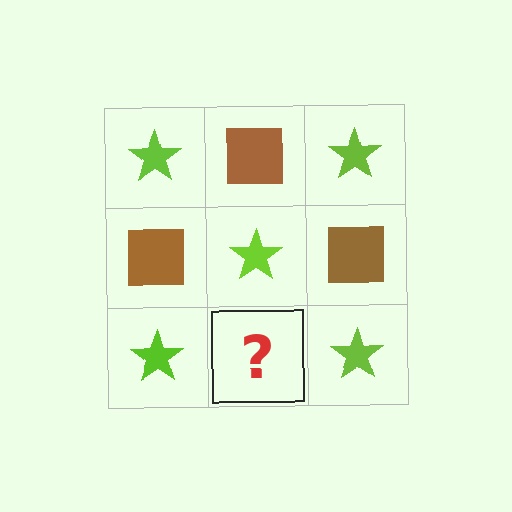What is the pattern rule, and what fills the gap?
The rule is that it alternates lime star and brown square in a checkerboard pattern. The gap should be filled with a brown square.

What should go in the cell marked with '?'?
The missing cell should contain a brown square.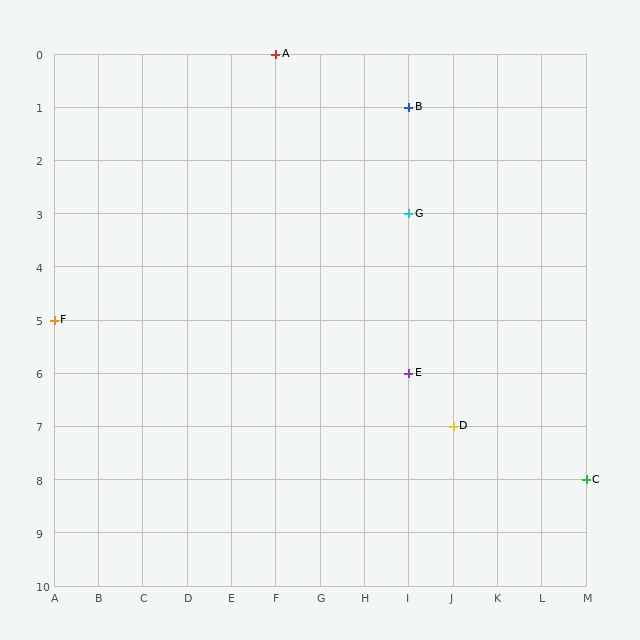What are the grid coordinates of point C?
Point C is at grid coordinates (M, 8).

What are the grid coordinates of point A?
Point A is at grid coordinates (F, 0).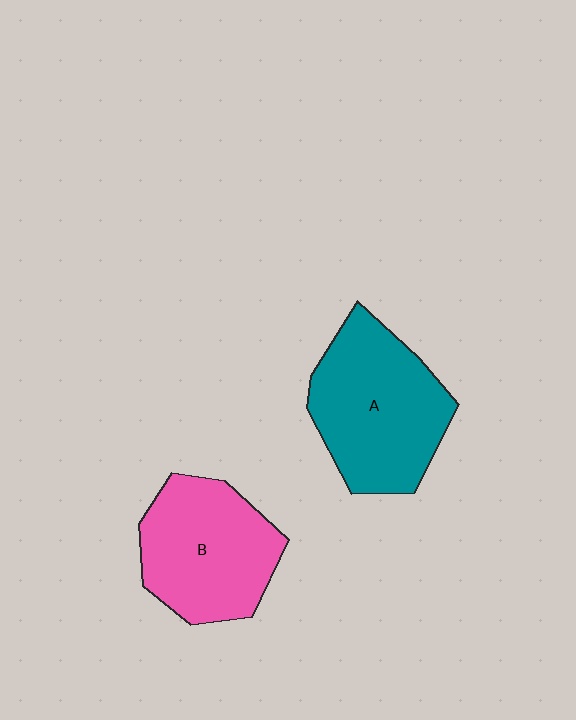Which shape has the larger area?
Shape A (teal).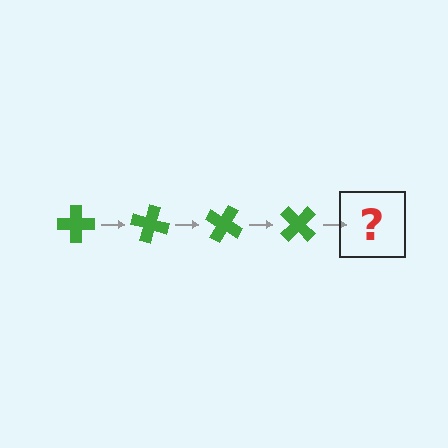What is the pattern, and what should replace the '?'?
The pattern is that the cross rotates 15 degrees each step. The '?' should be a green cross rotated 60 degrees.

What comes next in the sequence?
The next element should be a green cross rotated 60 degrees.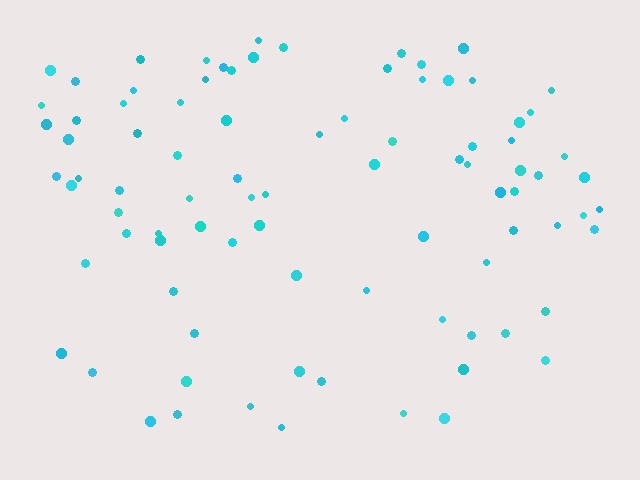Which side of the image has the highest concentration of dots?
The top.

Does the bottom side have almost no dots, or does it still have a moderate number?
Still a moderate number, just noticeably fewer than the top.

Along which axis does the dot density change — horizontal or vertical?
Vertical.